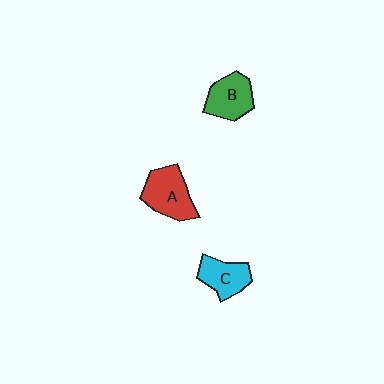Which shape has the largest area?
Shape A (red).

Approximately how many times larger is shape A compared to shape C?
Approximately 1.3 times.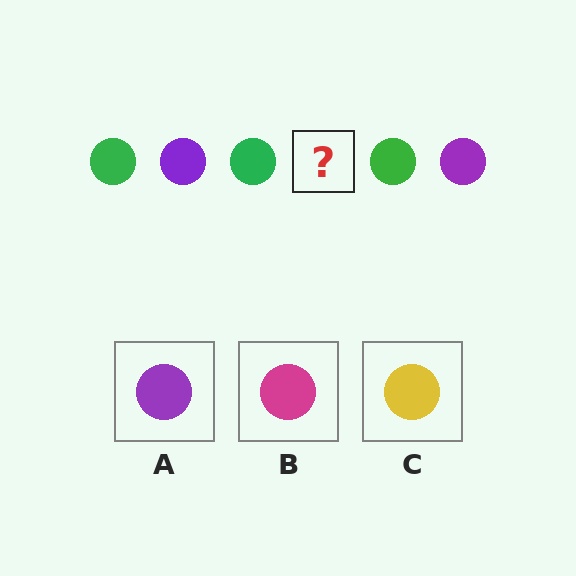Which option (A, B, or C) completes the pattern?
A.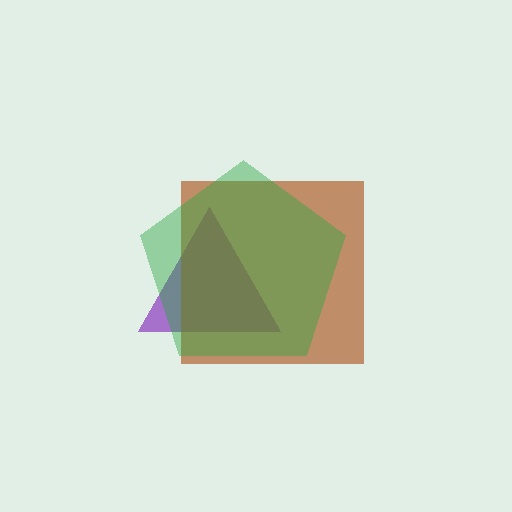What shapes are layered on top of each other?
The layered shapes are: a purple triangle, a brown square, a green pentagon.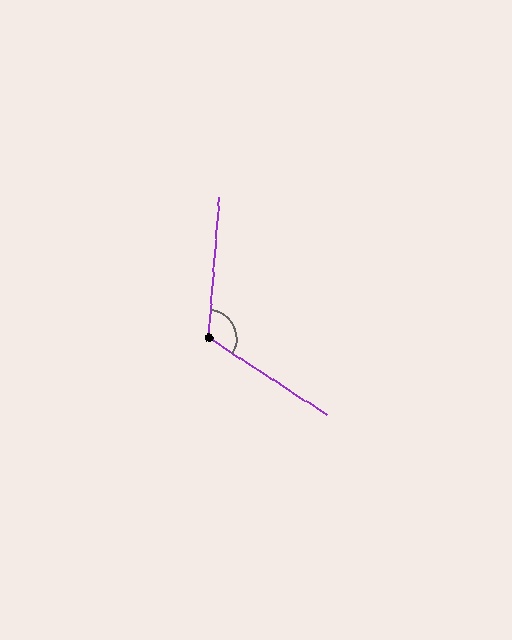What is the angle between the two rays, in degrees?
Approximately 119 degrees.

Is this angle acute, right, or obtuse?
It is obtuse.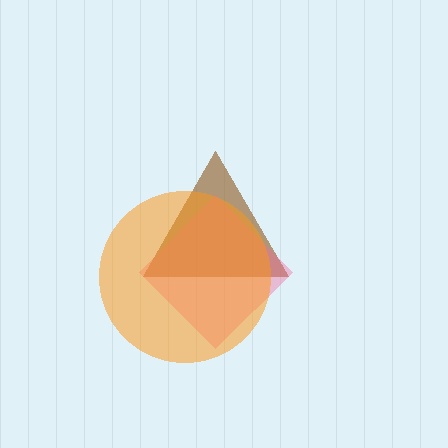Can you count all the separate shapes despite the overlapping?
Yes, there are 3 separate shapes.